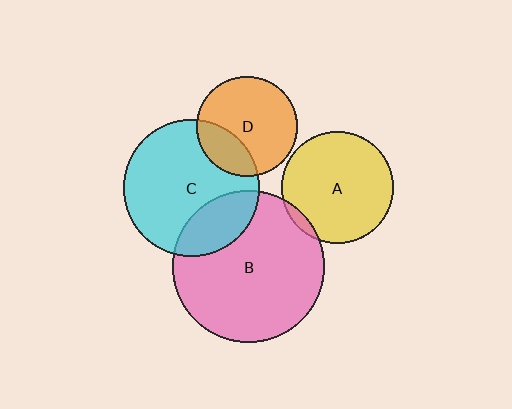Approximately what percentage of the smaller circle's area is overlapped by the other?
Approximately 25%.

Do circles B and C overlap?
Yes.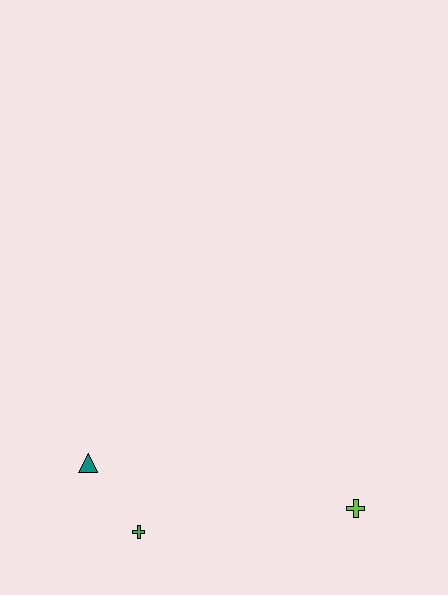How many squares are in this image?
There are no squares.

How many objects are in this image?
There are 3 objects.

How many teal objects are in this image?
There is 1 teal object.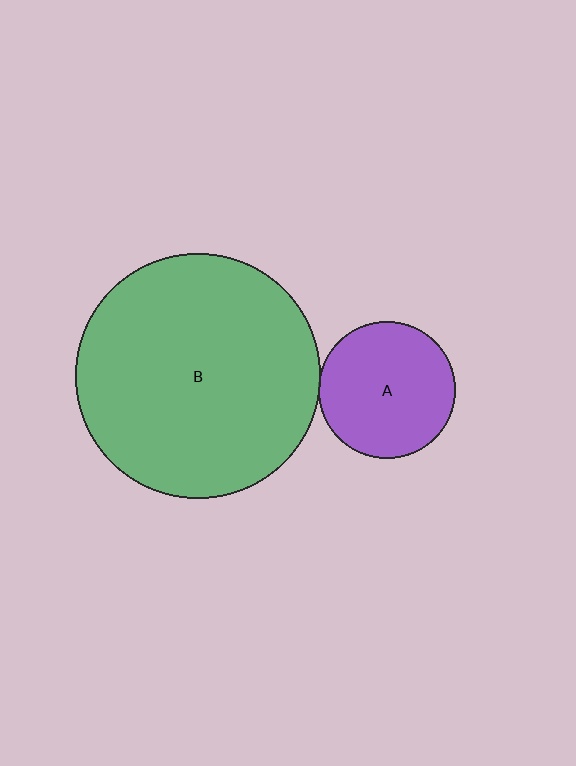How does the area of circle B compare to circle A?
Approximately 3.2 times.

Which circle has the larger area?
Circle B (green).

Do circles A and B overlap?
Yes.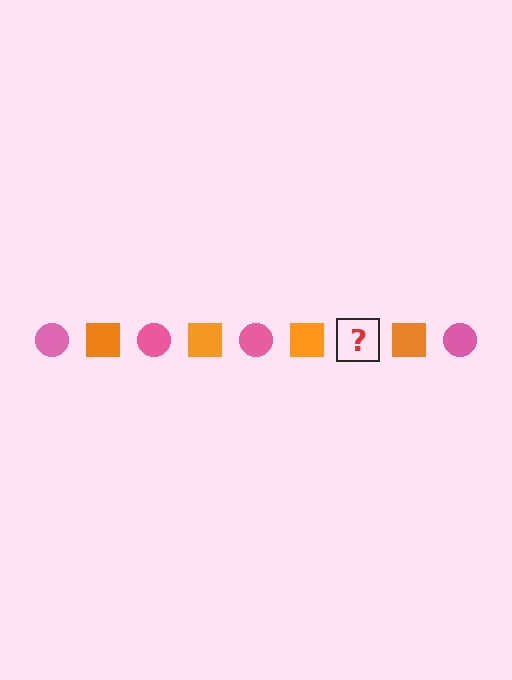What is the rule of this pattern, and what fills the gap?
The rule is that the pattern alternates between pink circle and orange square. The gap should be filled with a pink circle.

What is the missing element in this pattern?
The missing element is a pink circle.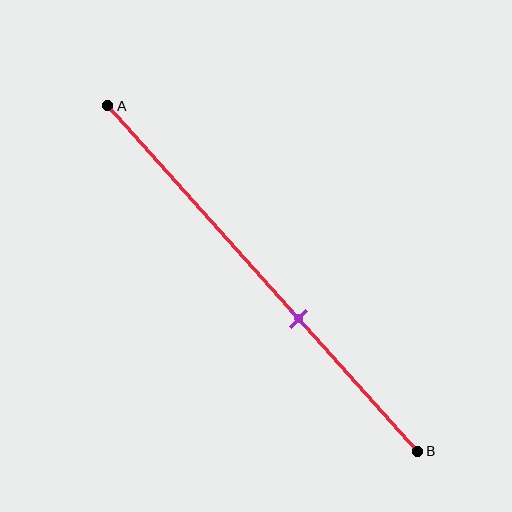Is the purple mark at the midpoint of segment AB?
No, the mark is at about 60% from A, not at the 50% midpoint.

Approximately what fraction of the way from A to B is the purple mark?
The purple mark is approximately 60% of the way from A to B.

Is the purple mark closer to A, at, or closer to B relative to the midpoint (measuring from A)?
The purple mark is closer to point B than the midpoint of segment AB.